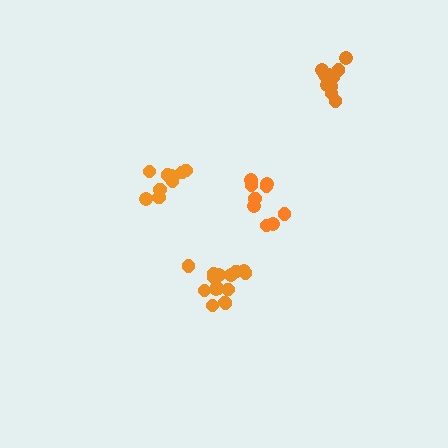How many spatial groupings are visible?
There are 4 spatial groupings.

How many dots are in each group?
Group 1: 9 dots, Group 2: 15 dots, Group 3: 9 dots, Group 4: 11 dots (44 total).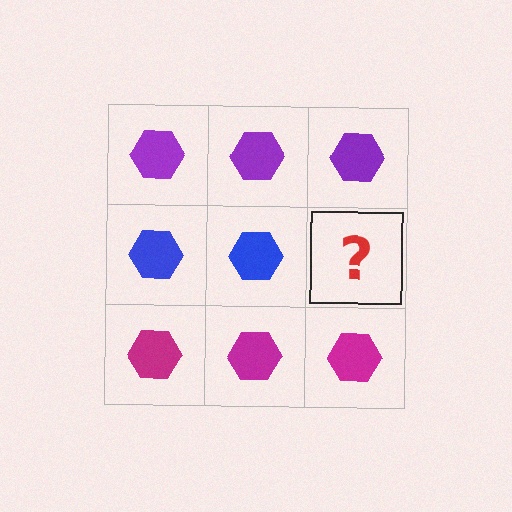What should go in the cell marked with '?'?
The missing cell should contain a blue hexagon.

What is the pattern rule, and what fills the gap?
The rule is that each row has a consistent color. The gap should be filled with a blue hexagon.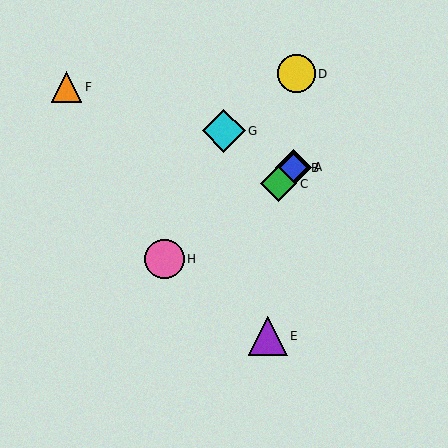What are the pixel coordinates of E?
Object E is at (268, 336).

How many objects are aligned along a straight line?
3 objects (A, B, C) are aligned along a straight line.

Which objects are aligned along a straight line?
Objects A, B, C are aligned along a straight line.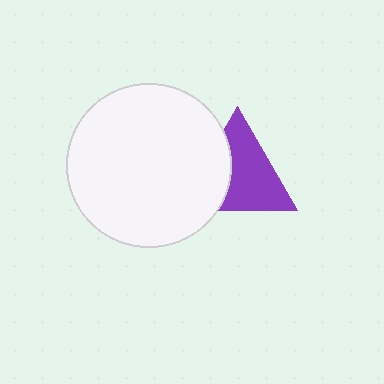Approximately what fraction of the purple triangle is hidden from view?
Roughly 36% of the purple triangle is hidden behind the white circle.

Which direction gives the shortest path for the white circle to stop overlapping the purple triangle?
Moving left gives the shortest separation.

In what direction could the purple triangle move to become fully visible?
The purple triangle could move right. That would shift it out from behind the white circle entirely.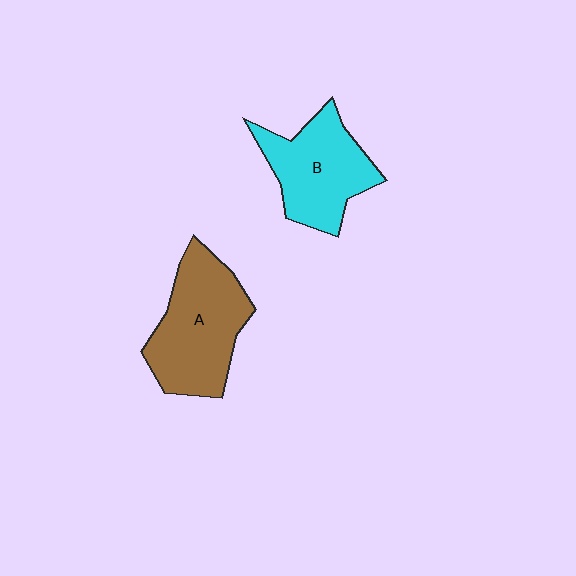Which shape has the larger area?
Shape A (brown).